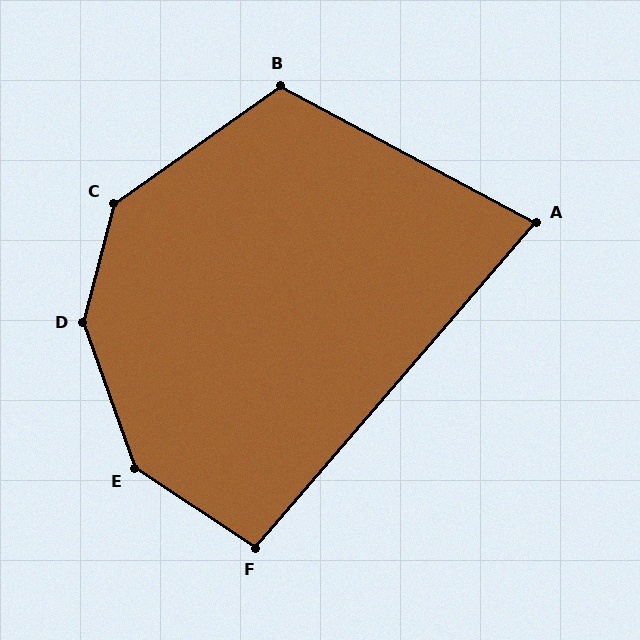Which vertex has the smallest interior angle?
A, at approximately 77 degrees.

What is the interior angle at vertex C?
Approximately 139 degrees (obtuse).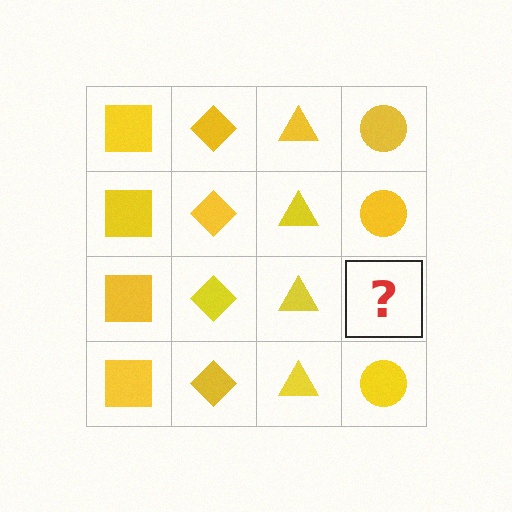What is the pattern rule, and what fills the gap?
The rule is that each column has a consistent shape. The gap should be filled with a yellow circle.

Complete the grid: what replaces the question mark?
The question mark should be replaced with a yellow circle.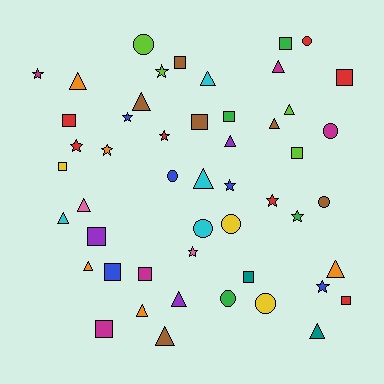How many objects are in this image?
There are 50 objects.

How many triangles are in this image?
There are 16 triangles.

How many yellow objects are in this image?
There are 3 yellow objects.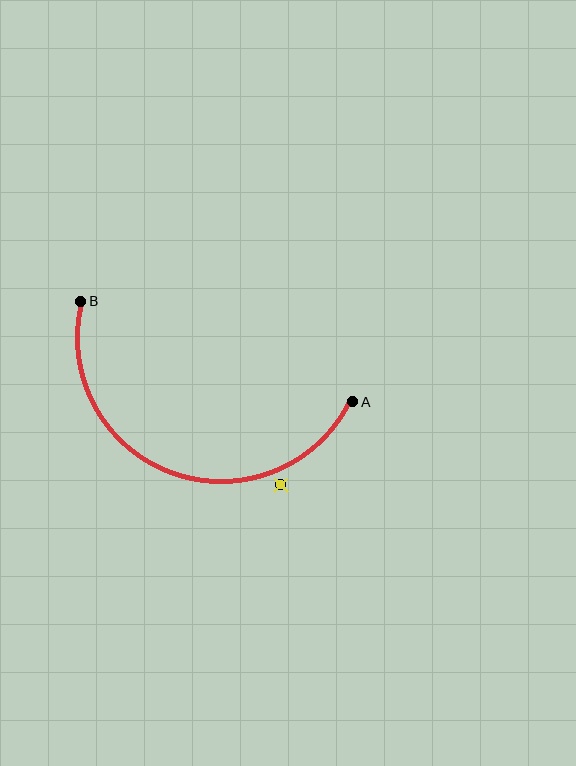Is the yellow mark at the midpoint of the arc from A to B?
No — the yellow mark does not lie on the arc at all. It sits slightly outside the curve.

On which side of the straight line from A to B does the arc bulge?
The arc bulges below the straight line connecting A and B.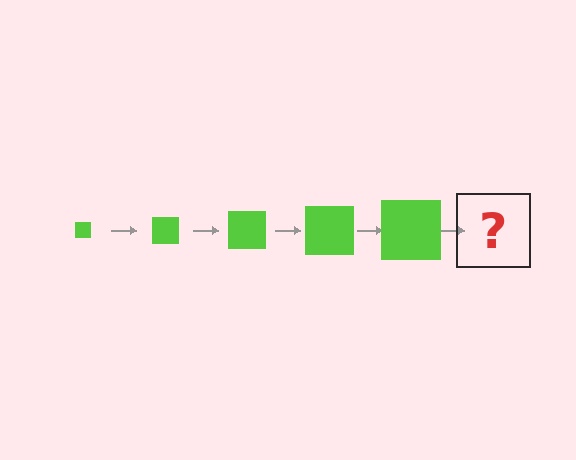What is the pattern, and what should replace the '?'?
The pattern is that the square gets progressively larger each step. The '?' should be a lime square, larger than the previous one.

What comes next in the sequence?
The next element should be a lime square, larger than the previous one.